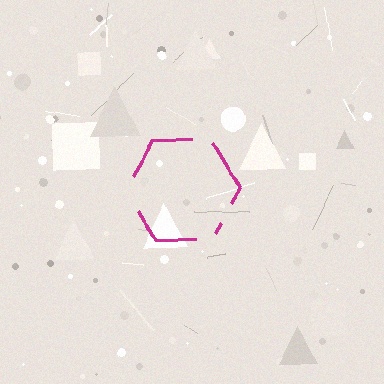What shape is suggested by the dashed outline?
The dashed outline suggests a hexagon.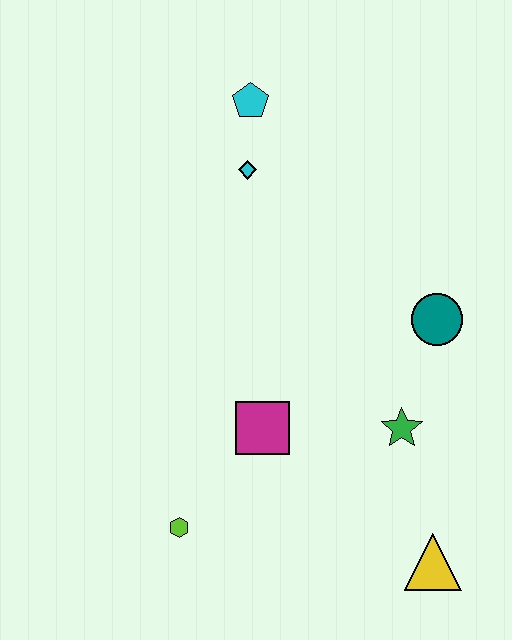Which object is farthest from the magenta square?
The cyan pentagon is farthest from the magenta square.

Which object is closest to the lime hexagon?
The magenta square is closest to the lime hexagon.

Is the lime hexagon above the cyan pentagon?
No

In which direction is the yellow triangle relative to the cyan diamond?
The yellow triangle is below the cyan diamond.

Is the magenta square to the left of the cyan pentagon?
No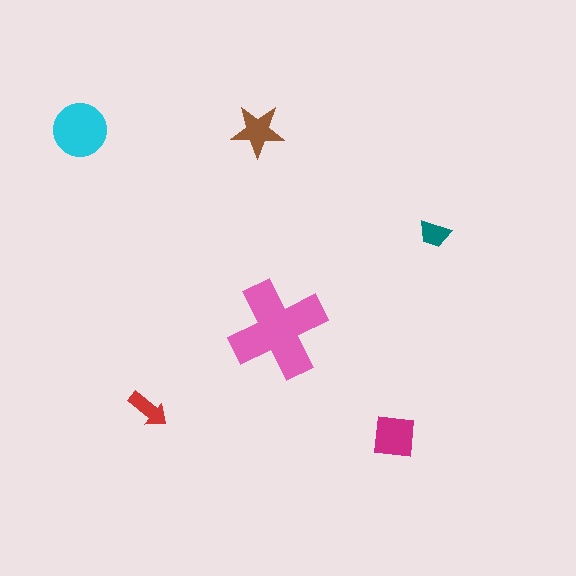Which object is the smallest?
The teal trapezoid.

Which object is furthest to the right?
The teal trapezoid is rightmost.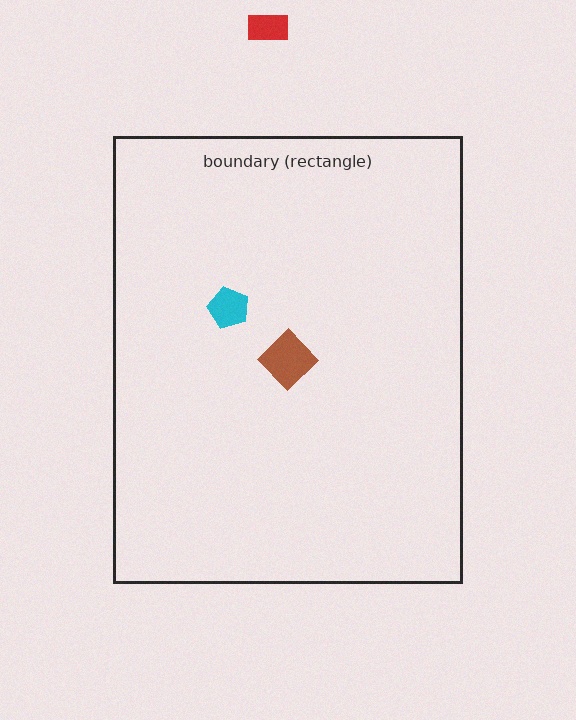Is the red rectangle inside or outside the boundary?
Outside.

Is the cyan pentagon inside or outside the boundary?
Inside.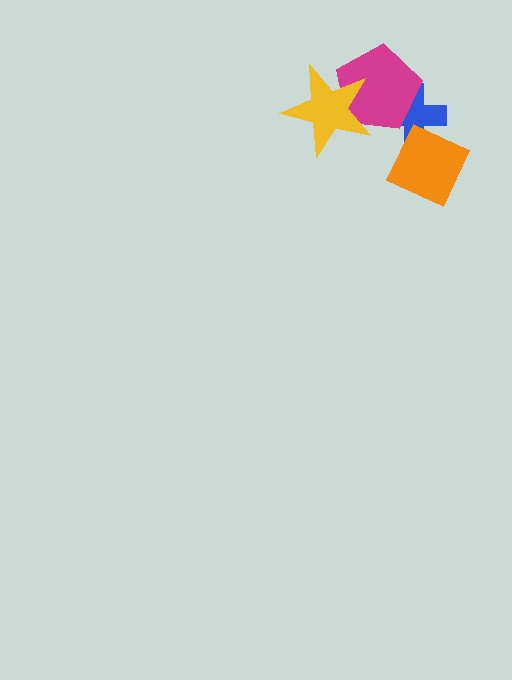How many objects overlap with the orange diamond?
1 object overlaps with the orange diamond.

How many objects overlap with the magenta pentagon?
2 objects overlap with the magenta pentagon.